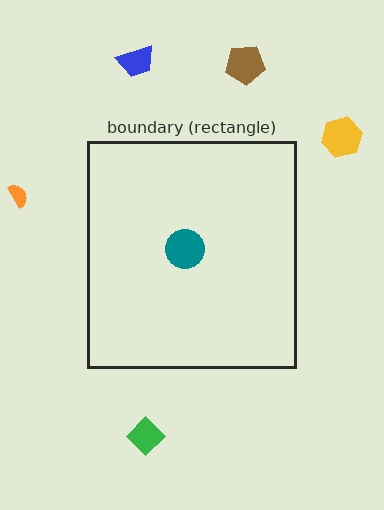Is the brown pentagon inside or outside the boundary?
Outside.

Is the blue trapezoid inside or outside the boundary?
Outside.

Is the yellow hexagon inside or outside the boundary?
Outside.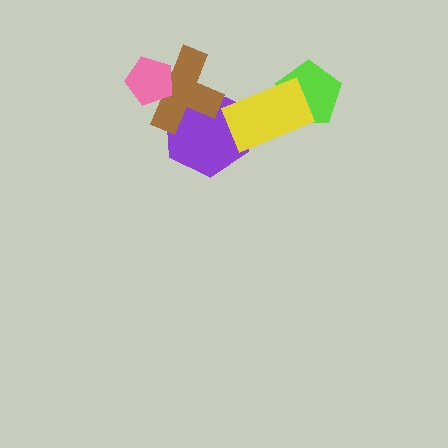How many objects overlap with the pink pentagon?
1 object overlaps with the pink pentagon.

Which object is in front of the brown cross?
The pink pentagon is in front of the brown cross.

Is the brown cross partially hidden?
Yes, it is partially covered by another shape.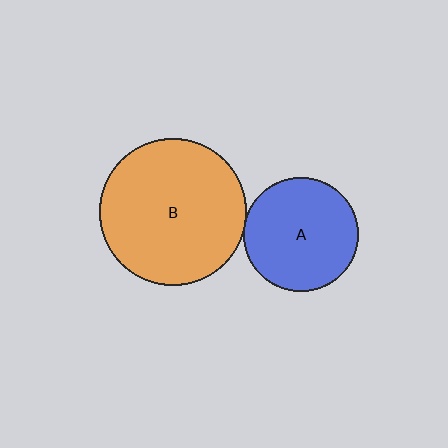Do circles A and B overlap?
Yes.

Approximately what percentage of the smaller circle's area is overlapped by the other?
Approximately 5%.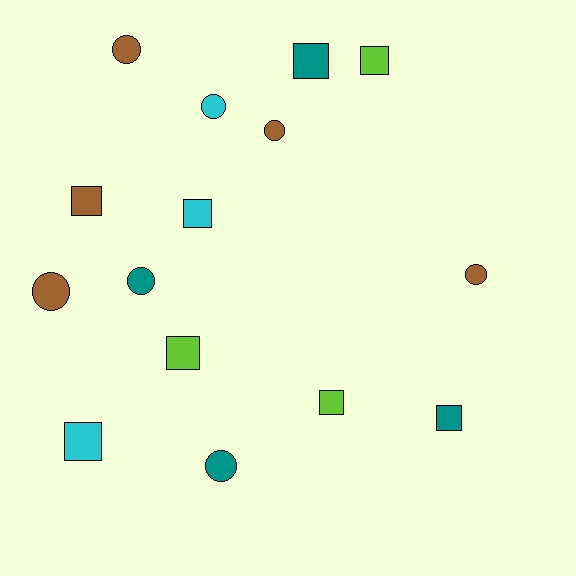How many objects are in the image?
There are 15 objects.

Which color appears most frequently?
Brown, with 5 objects.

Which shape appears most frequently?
Square, with 8 objects.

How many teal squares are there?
There are 2 teal squares.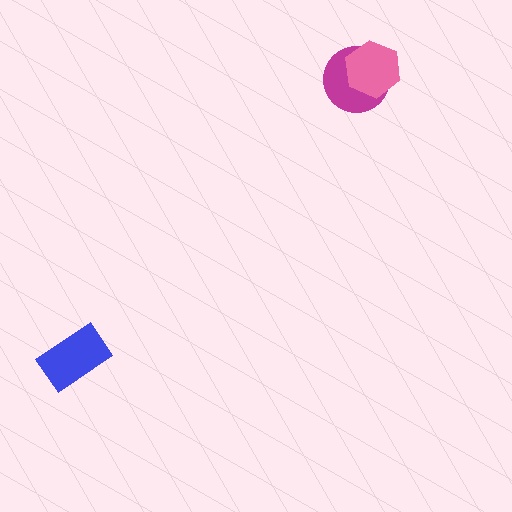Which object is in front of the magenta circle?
The pink hexagon is in front of the magenta circle.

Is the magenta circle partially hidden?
Yes, it is partially covered by another shape.